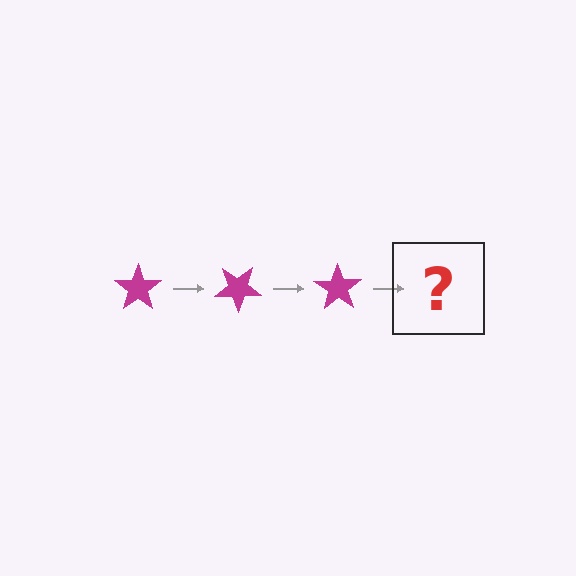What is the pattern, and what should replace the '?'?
The pattern is that the star rotates 35 degrees each step. The '?' should be a magenta star rotated 105 degrees.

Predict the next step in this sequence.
The next step is a magenta star rotated 105 degrees.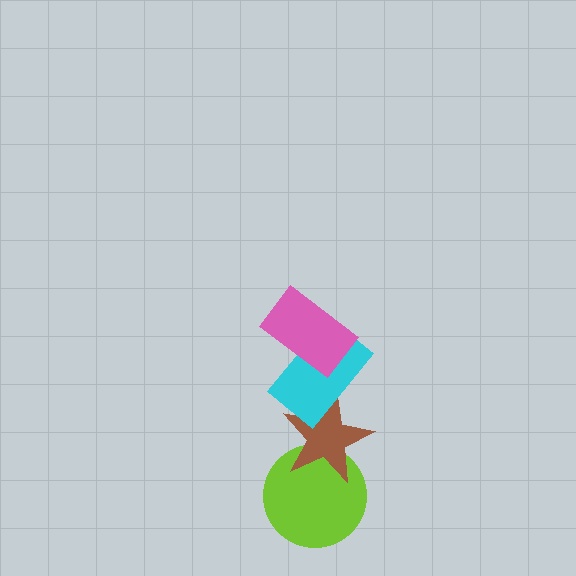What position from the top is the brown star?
The brown star is 3rd from the top.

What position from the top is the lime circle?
The lime circle is 4th from the top.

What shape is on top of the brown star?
The cyan rectangle is on top of the brown star.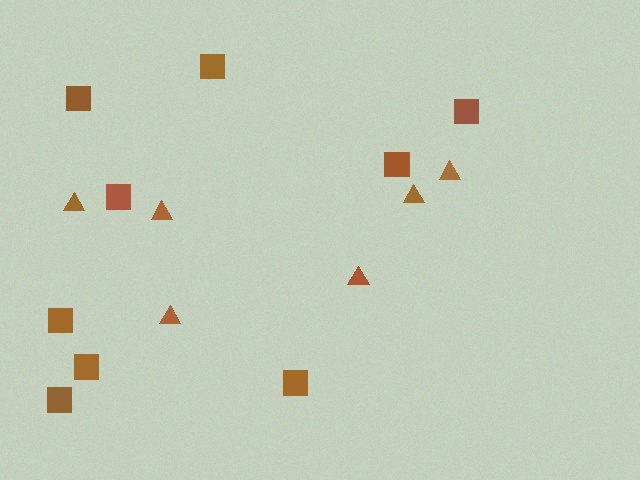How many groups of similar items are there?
There are 2 groups: one group of squares (9) and one group of triangles (6).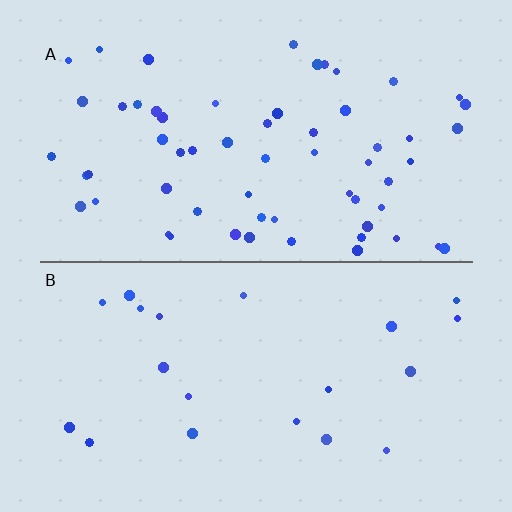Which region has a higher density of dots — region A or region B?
A (the top).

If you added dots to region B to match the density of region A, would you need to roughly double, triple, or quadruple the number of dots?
Approximately triple.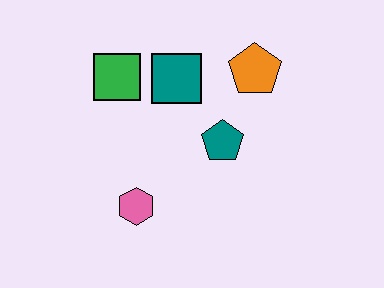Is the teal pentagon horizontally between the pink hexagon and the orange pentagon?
Yes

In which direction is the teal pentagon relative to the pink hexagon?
The teal pentagon is to the right of the pink hexagon.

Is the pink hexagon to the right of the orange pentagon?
No